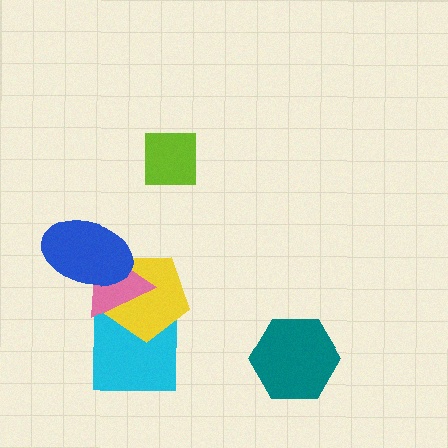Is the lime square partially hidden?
No, no other shape covers it.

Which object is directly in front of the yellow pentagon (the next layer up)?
The pink triangle is directly in front of the yellow pentagon.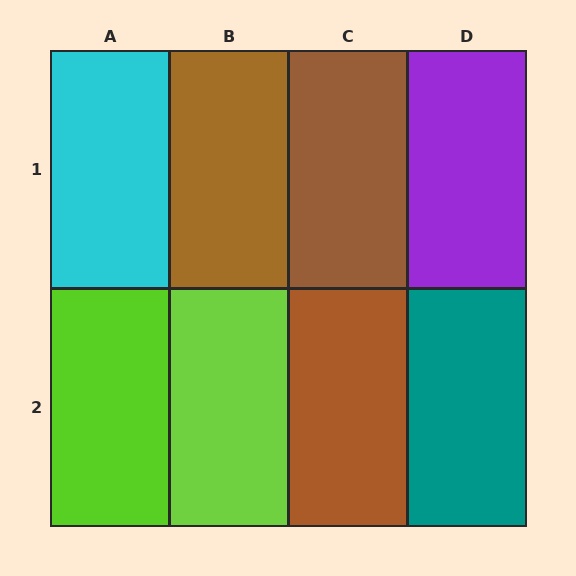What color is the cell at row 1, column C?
Brown.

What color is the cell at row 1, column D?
Purple.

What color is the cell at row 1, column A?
Cyan.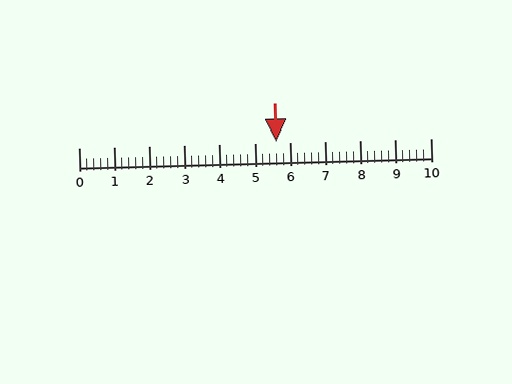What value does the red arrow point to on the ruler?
The red arrow points to approximately 5.6.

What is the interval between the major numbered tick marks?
The major tick marks are spaced 1 units apart.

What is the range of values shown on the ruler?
The ruler shows values from 0 to 10.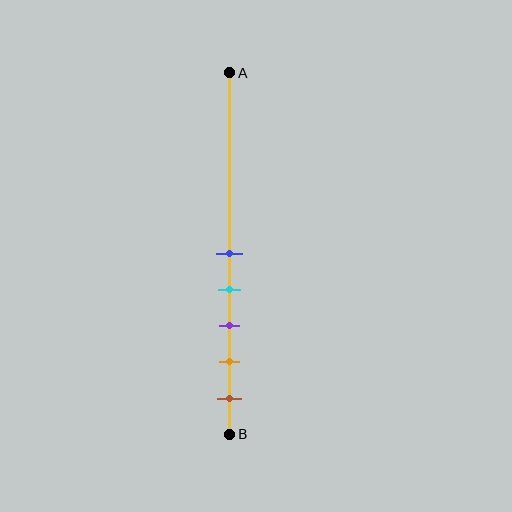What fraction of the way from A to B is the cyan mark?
The cyan mark is approximately 60% (0.6) of the way from A to B.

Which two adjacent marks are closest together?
The blue and cyan marks are the closest adjacent pair.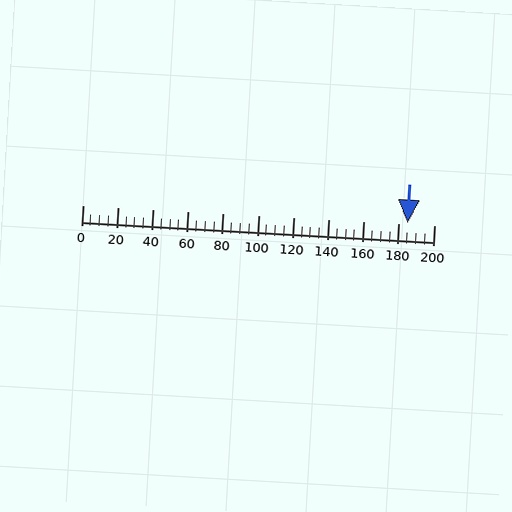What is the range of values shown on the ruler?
The ruler shows values from 0 to 200.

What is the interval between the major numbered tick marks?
The major tick marks are spaced 20 units apart.